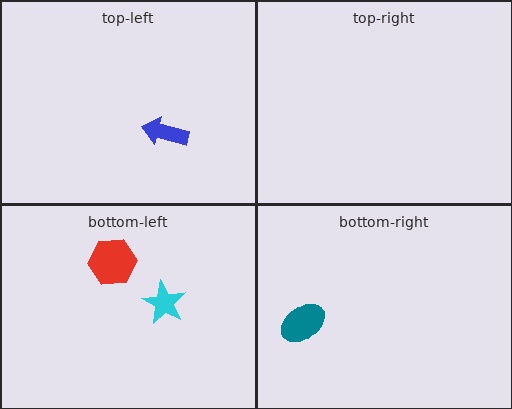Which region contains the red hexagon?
The bottom-left region.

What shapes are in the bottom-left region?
The cyan star, the red hexagon.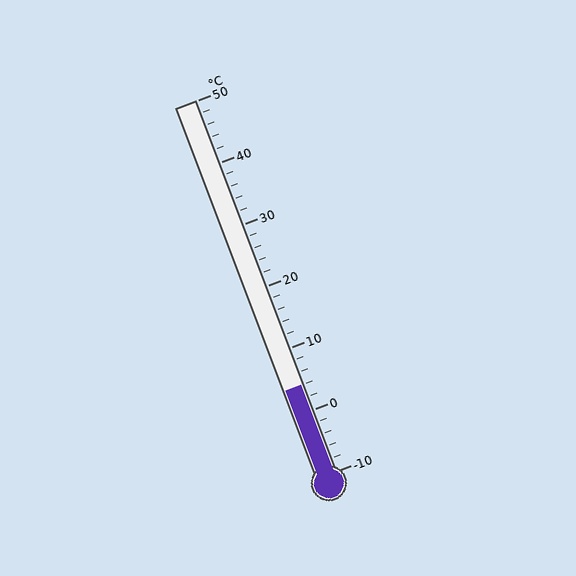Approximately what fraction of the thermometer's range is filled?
The thermometer is filled to approximately 25% of its range.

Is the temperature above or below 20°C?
The temperature is below 20°C.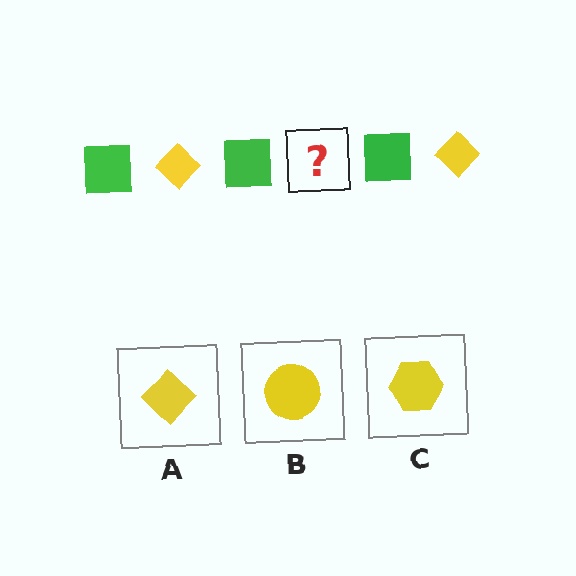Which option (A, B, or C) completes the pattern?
A.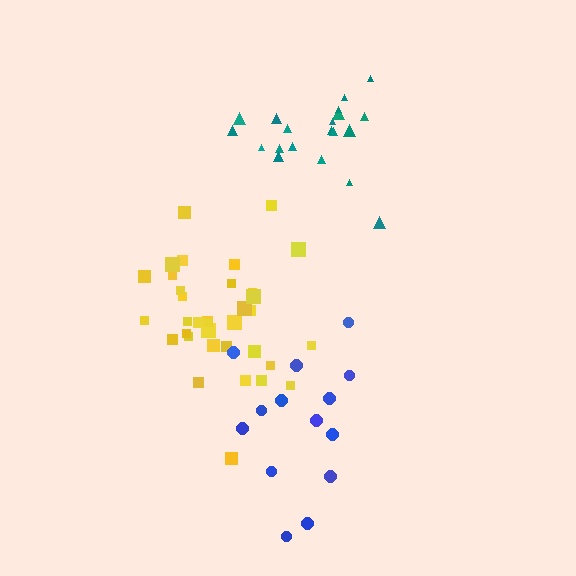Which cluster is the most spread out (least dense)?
Blue.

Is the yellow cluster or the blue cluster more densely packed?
Yellow.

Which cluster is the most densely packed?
Yellow.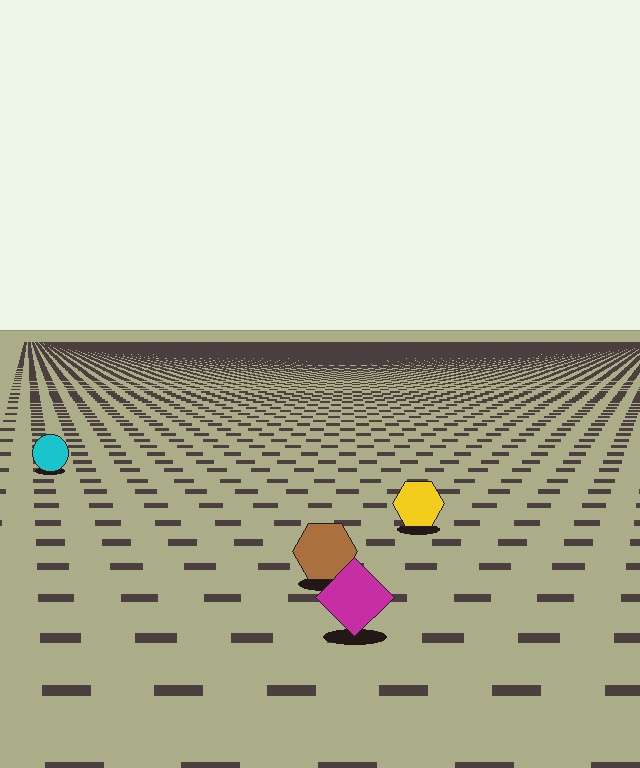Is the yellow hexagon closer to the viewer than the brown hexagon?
No. The brown hexagon is closer — you can tell from the texture gradient: the ground texture is coarser near it.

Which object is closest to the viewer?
The magenta diamond is closest. The texture marks near it are larger and more spread out.